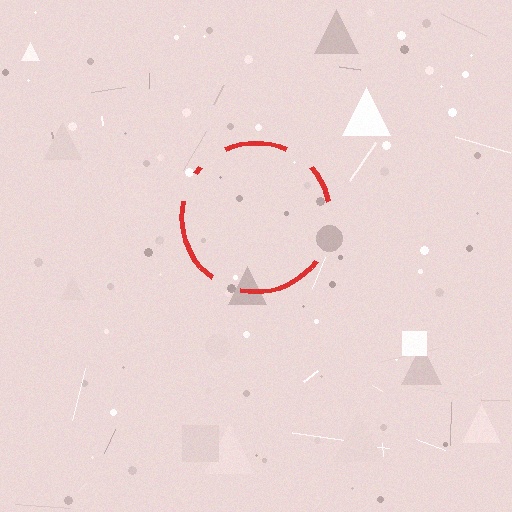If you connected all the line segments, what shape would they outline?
They would outline a circle.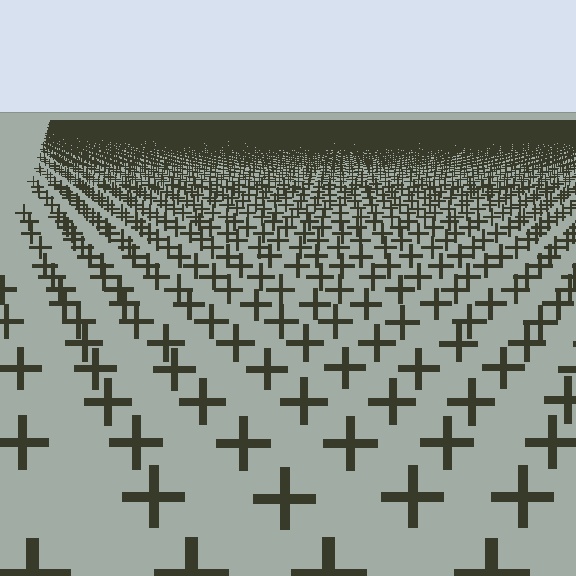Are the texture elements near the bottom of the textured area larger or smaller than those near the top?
Larger. Near the bottom, elements are closer to the viewer and appear at a bigger on-screen size.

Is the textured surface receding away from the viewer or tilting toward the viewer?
The surface is receding away from the viewer. Texture elements get smaller and denser toward the top.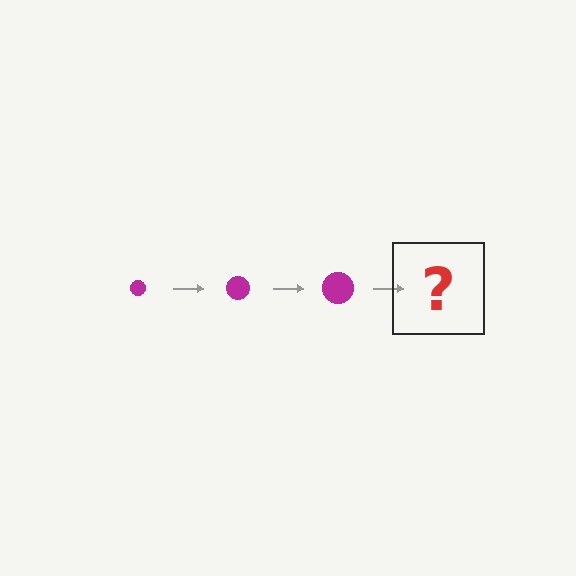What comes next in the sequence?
The next element should be a magenta circle, larger than the previous one.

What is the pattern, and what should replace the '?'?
The pattern is that the circle gets progressively larger each step. The '?' should be a magenta circle, larger than the previous one.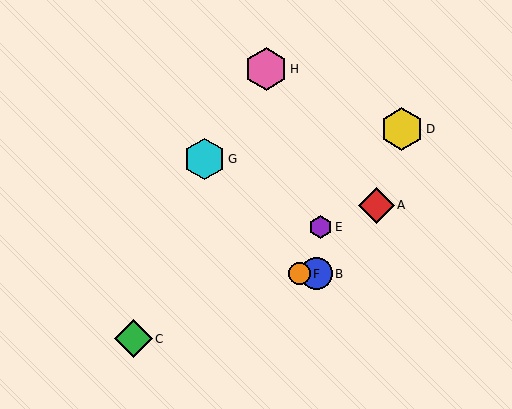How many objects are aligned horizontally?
2 objects (B, F) are aligned horizontally.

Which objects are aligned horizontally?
Objects B, F are aligned horizontally.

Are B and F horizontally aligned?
Yes, both are at y≈274.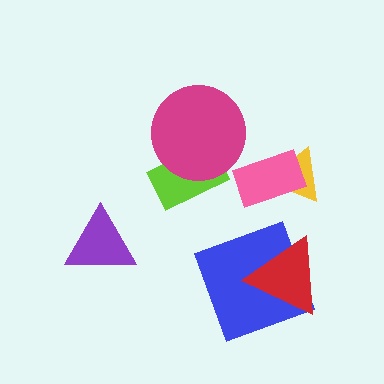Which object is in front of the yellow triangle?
The pink rectangle is in front of the yellow triangle.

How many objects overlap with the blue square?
1 object overlaps with the blue square.